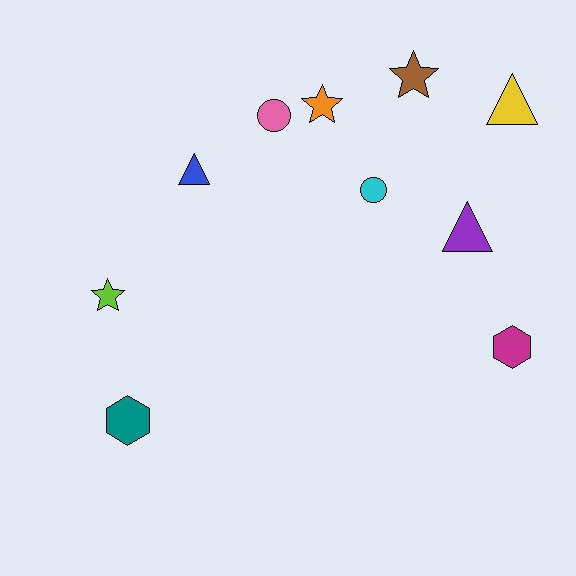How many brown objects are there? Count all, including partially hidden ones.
There is 1 brown object.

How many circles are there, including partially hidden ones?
There are 2 circles.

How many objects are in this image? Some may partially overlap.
There are 10 objects.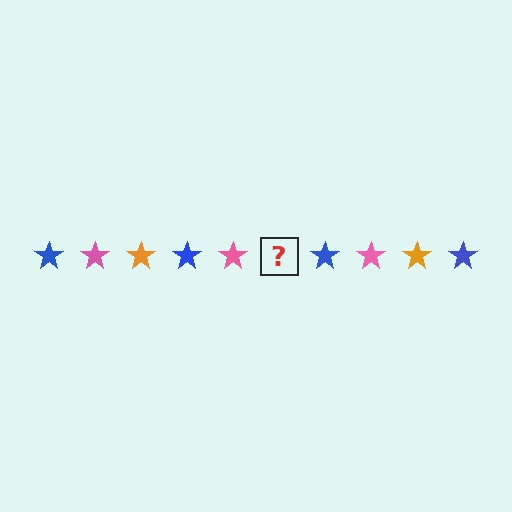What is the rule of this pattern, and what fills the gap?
The rule is that the pattern cycles through blue, pink, orange stars. The gap should be filled with an orange star.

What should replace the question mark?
The question mark should be replaced with an orange star.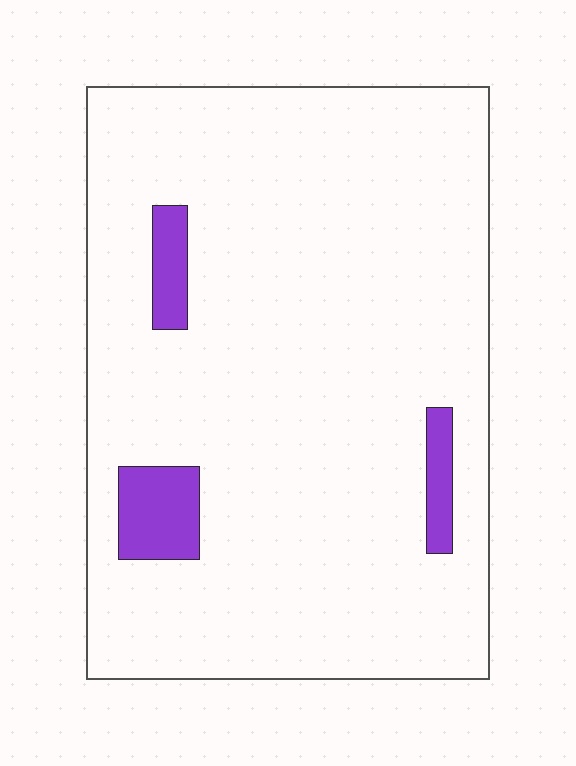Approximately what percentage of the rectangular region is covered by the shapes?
Approximately 5%.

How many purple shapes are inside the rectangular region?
3.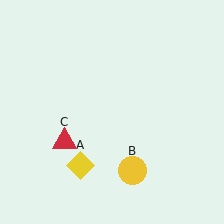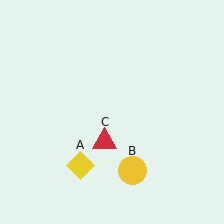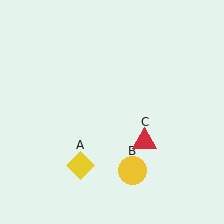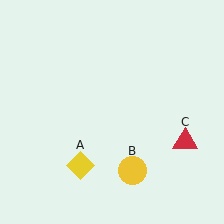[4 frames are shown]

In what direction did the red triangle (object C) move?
The red triangle (object C) moved right.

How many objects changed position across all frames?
1 object changed position: red triangle (object C).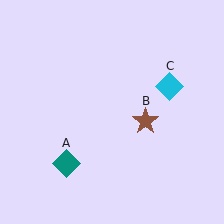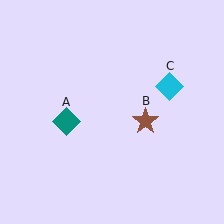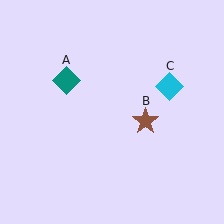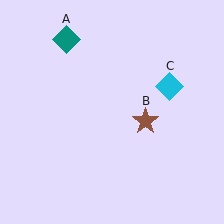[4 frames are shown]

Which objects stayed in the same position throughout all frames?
Brown star (object B) and cyan diamond (object C) remained stationary.